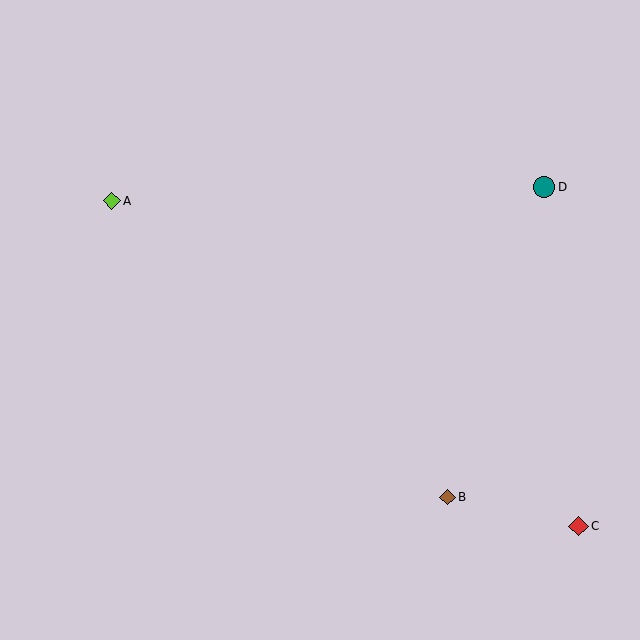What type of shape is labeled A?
Shape A is a lime diamond.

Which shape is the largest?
The teal circle (labeled D) is the largest.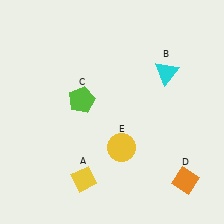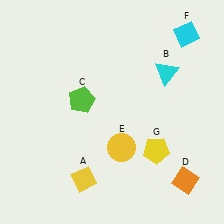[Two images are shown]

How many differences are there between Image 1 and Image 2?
There are 2 differences between the two images.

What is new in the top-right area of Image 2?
A cyan diamond (F) was added in the top-right area of Image 2.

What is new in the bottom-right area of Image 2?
A yellow pentagon (G) was added in the bottom-right area of Image 2.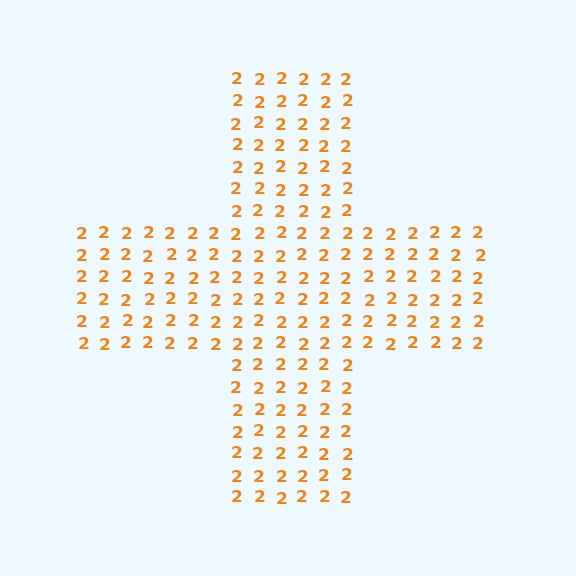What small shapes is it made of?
It is made of small digit 2's.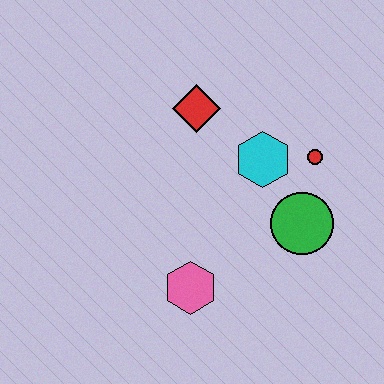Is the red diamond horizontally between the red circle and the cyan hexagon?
No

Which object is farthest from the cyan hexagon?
The pink hexagon is farthest from the cyan hexagon.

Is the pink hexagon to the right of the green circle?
No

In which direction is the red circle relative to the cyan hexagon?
The red circle is to the right of the cyan hexagon.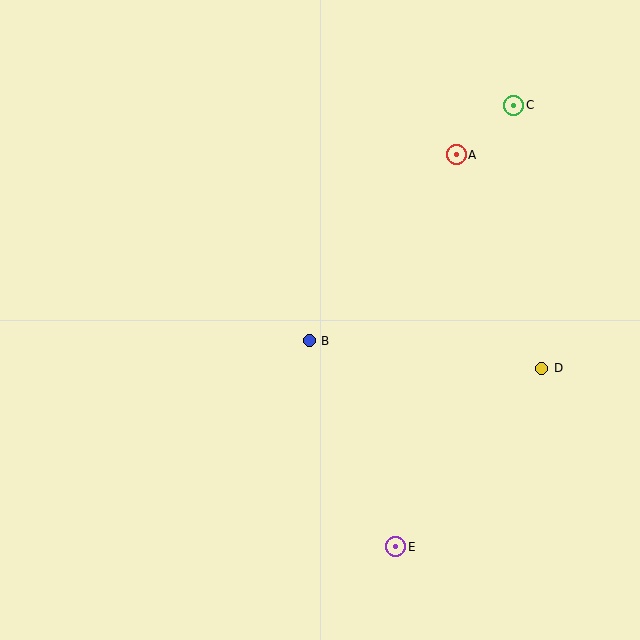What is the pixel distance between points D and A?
The distance between D and A is 230 pixels.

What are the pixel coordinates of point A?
Point A is at (456, 155).